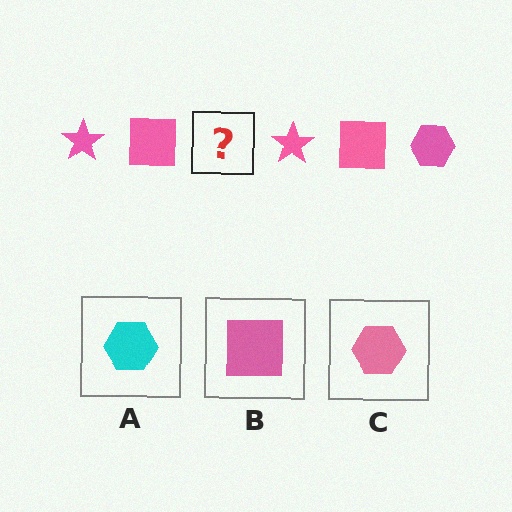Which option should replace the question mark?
Option C.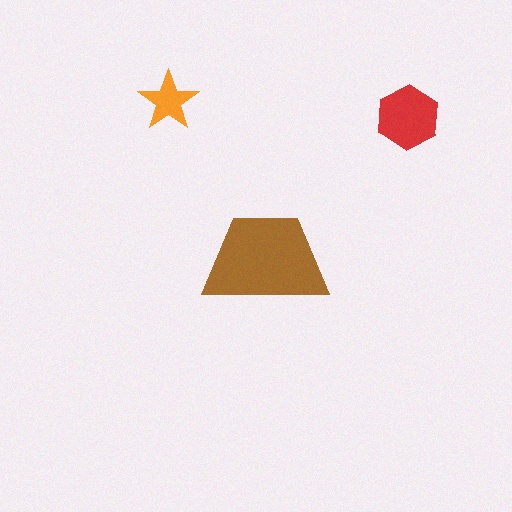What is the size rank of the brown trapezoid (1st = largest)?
1st.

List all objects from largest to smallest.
The brown trapezoid, the red hexagon, the orange star.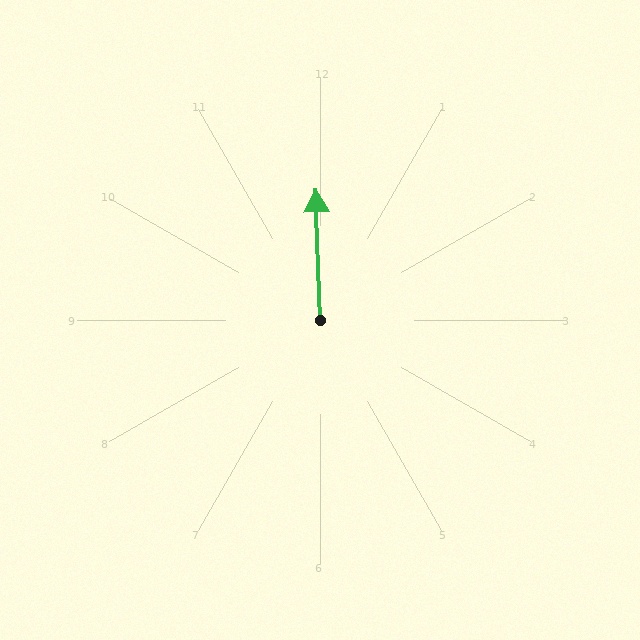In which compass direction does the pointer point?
North.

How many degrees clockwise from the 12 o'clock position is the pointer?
Approximately 358 degrees.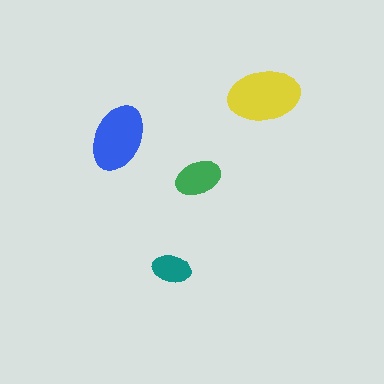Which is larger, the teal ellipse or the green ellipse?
The green one.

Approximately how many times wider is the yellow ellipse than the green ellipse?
About 1.5 times wider.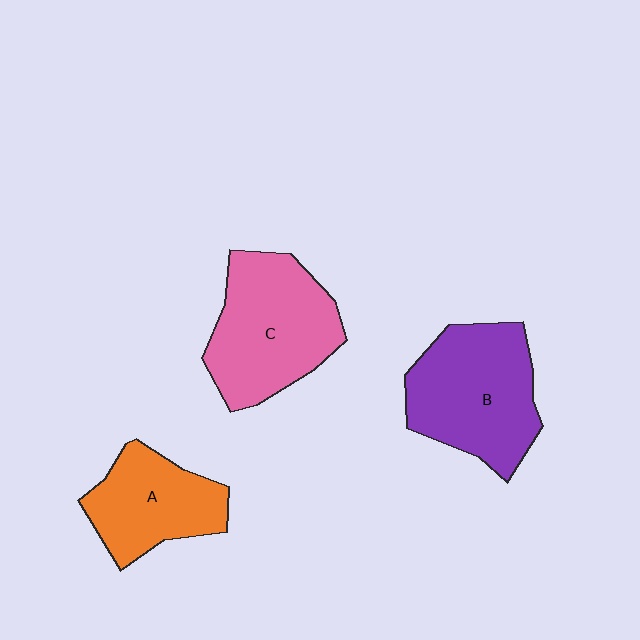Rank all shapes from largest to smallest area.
From largest to smallest: B (purple), C (pink), A (orange).